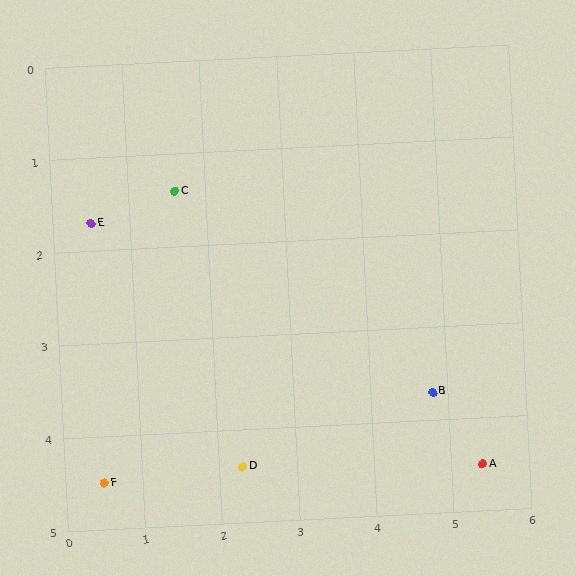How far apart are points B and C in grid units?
Points B and C are about 3.9 grid units apart.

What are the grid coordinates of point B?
Point B is at approximately (4.8, 3.7).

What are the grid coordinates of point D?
Point D is at approximately (2.3, 4.4).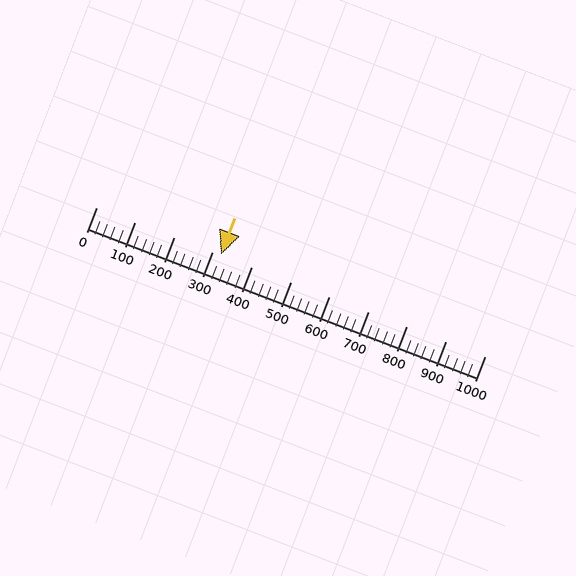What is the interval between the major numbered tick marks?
The major tick marks are spaced 100 units apart.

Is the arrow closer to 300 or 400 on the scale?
The arrow is closer to 300.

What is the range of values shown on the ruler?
The ruler shows values from 0 to 1000.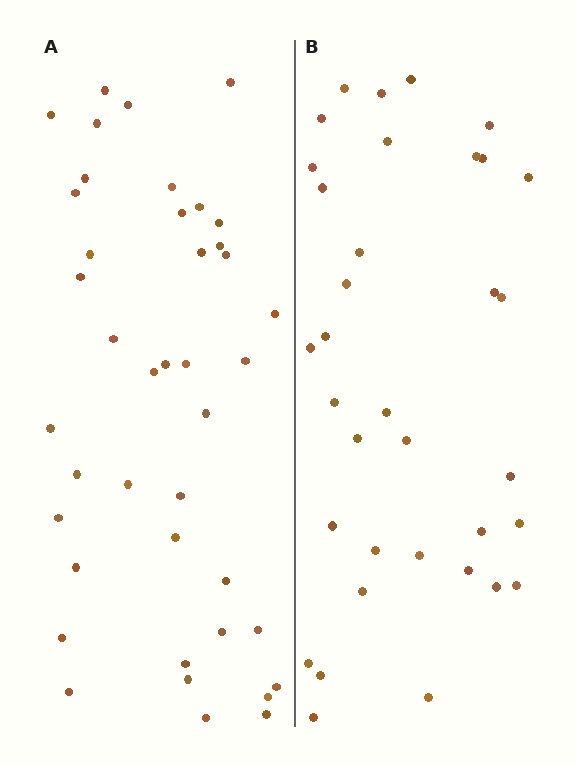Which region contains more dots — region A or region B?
Region A (the left region) has more dots.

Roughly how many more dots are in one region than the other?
Region A has about 6 more dots than region B.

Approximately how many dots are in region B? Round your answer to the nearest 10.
About 40 dots. (The exact count is 35, which rounds to 40.)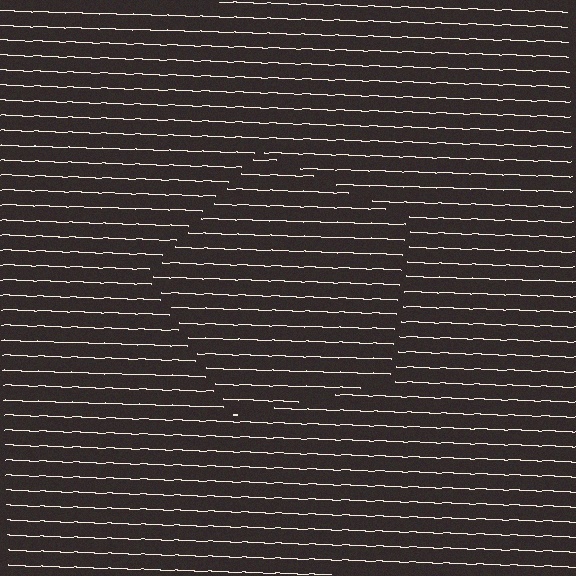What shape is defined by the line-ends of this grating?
An illusory pentagon. The interior of the shape contains the same grating, shifted by half a period — the contour is defined by the phase discontinuity where line-ends from the inner and outer gratings abut.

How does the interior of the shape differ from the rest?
The interior of the shape contains the same grating, shifted by half a period — the contour is defined by the phase discontinuity where line-ends from the inner and outer gratings abut.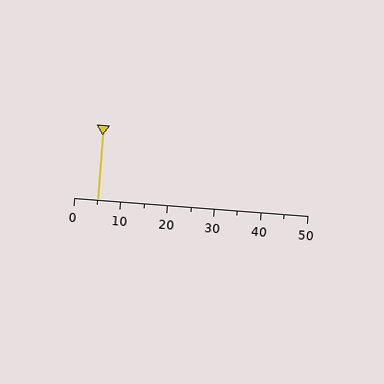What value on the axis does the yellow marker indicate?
The marker indicates approximately 5.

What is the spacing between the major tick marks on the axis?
The major ticks are spaced 10 apart.